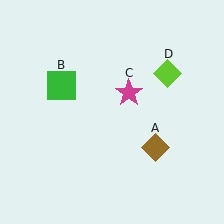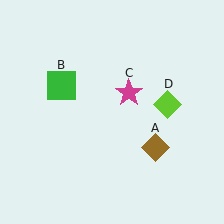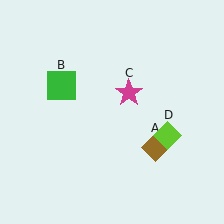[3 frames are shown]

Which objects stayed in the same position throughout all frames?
Brown diamond (object A) and green square (object B) and magenta star (object C) remained stationary.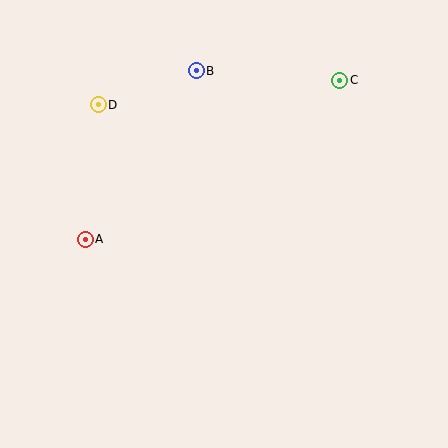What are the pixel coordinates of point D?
Point D is at (98, 105).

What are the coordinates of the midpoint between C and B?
The midpoint between C and B is at (268, 76).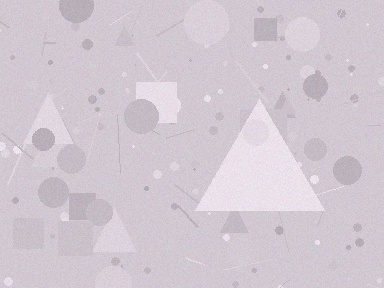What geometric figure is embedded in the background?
A triangle is embedded in the background.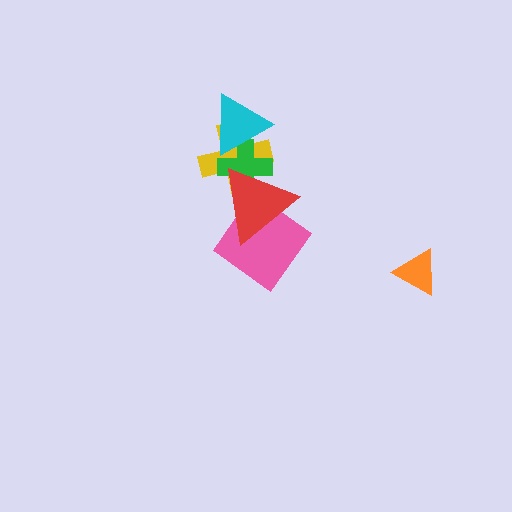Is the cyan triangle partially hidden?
No, no other shape covers it.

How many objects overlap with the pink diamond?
1 object overlaps with the pink diamond.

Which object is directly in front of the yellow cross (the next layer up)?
The green cross is directly in front of the yellow cross.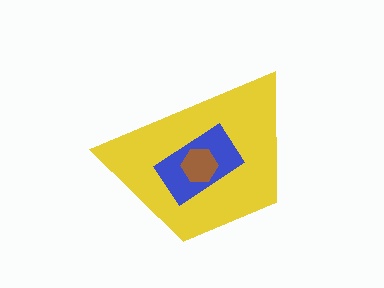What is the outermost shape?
The yellow trapezoid.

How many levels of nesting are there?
3.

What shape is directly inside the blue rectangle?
The brown hexagon.